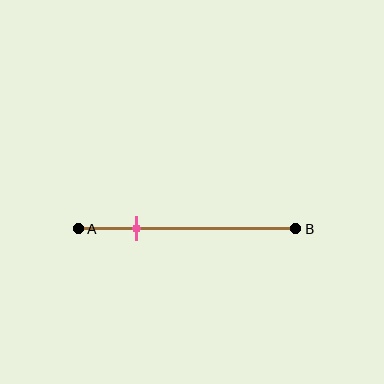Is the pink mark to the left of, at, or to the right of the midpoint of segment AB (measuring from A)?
The pink mark is to the left of the midpoint of segment AB.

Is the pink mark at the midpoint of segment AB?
No, the mark is at about 25% from A, not at the 50% midpoint.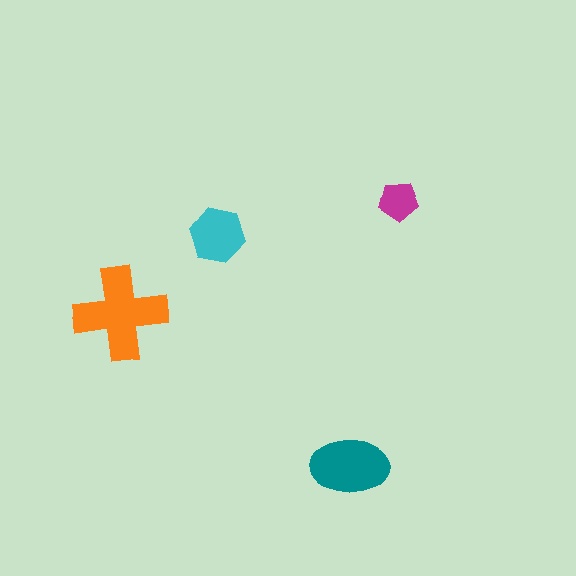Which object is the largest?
The orange cross.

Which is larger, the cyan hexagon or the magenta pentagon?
The cyan hexagon.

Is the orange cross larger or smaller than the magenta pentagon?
Larger.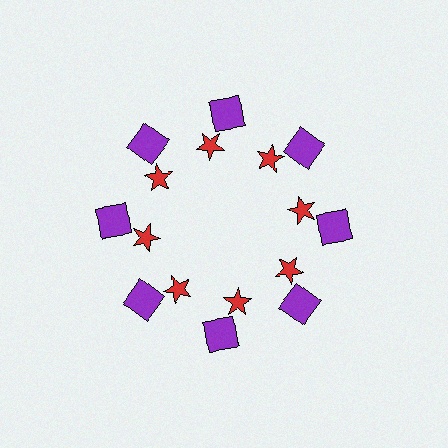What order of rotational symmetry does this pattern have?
This pattern has 8-fold rotational symmetry.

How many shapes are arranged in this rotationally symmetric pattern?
There are 16 shapes, arranged in 8 groups of 2.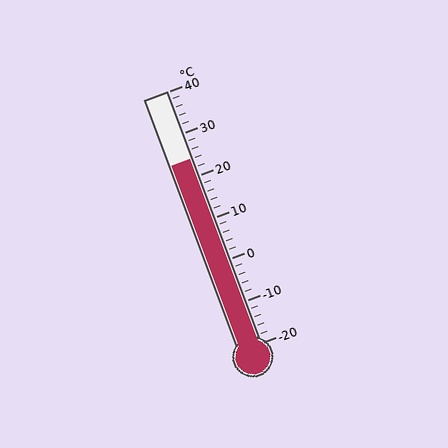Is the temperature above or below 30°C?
The temperature is below 30°C.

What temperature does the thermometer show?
The thermometer shows approximately 24°C.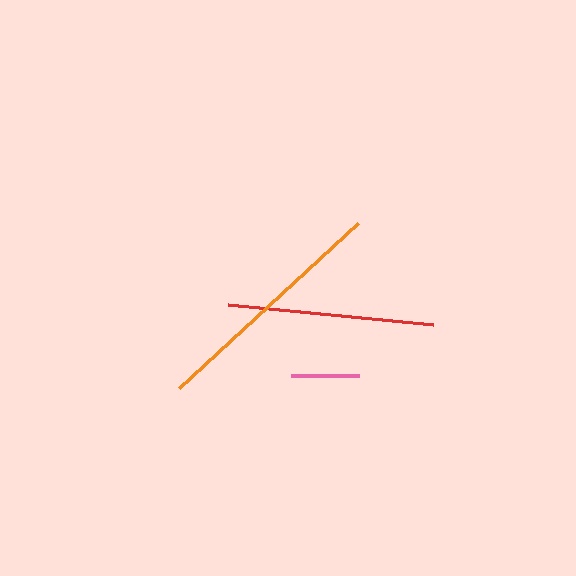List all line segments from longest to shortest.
From longest to shortest: orange, red, pink.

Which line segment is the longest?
The orange line is the longest at approximately 243 pixels.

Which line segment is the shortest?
The pink line is the shortest at approximately 69 pixels.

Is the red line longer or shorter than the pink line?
The red line is longer than the pink line.